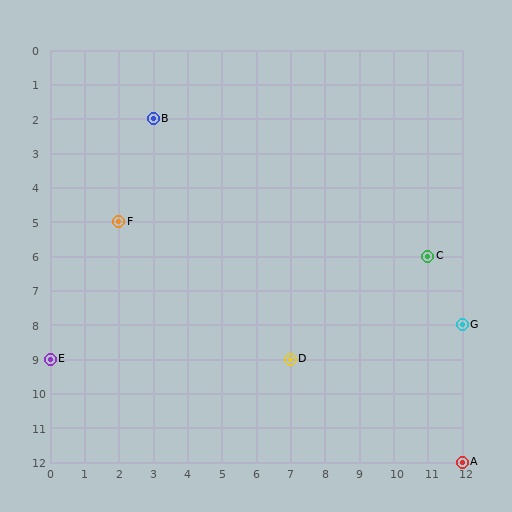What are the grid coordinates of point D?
Point D is at grid coordinates (7, 9).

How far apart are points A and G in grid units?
Points A and G are 4 rows apart.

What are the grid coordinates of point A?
Point A is at grid coordinates (12, 12).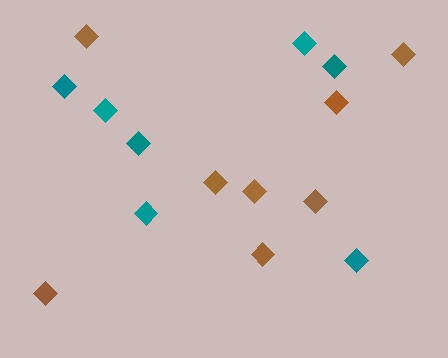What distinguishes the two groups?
There are 2 groups: one group of brown diamonds (8) and one group of teal diamonds (7).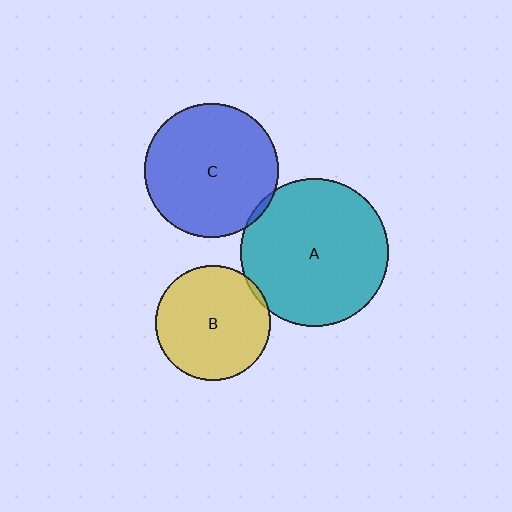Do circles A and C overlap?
Yes.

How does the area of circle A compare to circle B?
Approximately 1.6 times.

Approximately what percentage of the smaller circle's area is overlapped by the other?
Approximately 5%.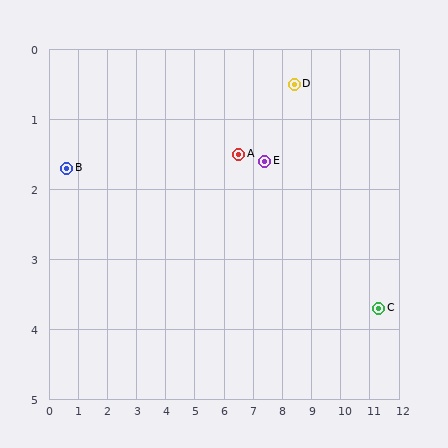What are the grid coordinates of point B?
Point B is at approximately (0.6, 1.7).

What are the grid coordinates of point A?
Point A is at approximately (6.5, 1.5).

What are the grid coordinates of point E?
Point E is at approximately (7.4, 1.6).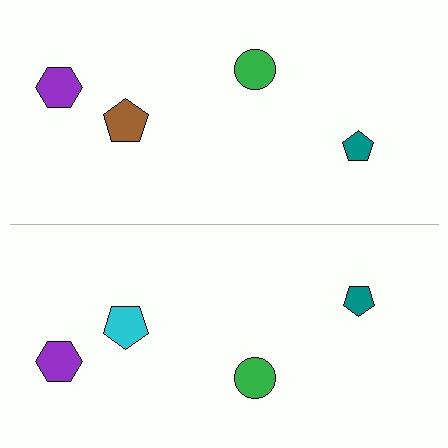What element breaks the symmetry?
The cyan pentagon on the bottom side breaks the symmetry — its mirror counterpart is brown.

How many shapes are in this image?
There are 8 shapes in this image.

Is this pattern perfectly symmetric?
No, the pattern is not perfectly symmetric. The cyan pentagon on the bottom side breaks the symmetry — its mirror counterpart is brown.